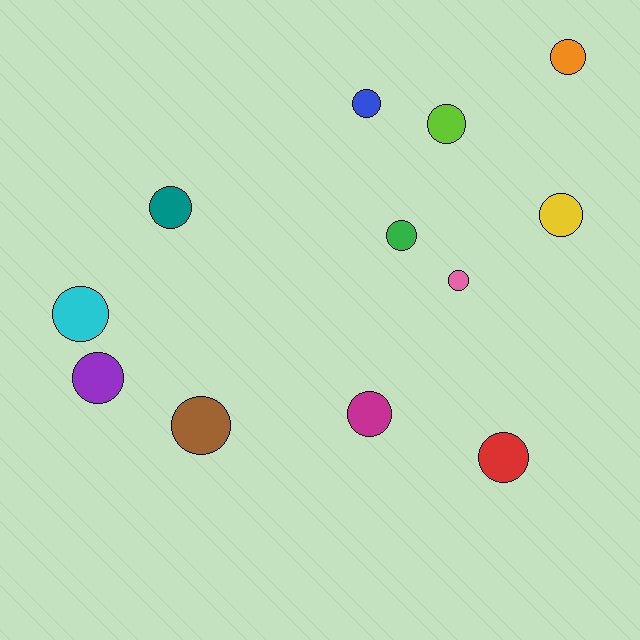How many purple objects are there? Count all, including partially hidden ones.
There is 1 purple object.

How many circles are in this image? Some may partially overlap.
There are 12 circles.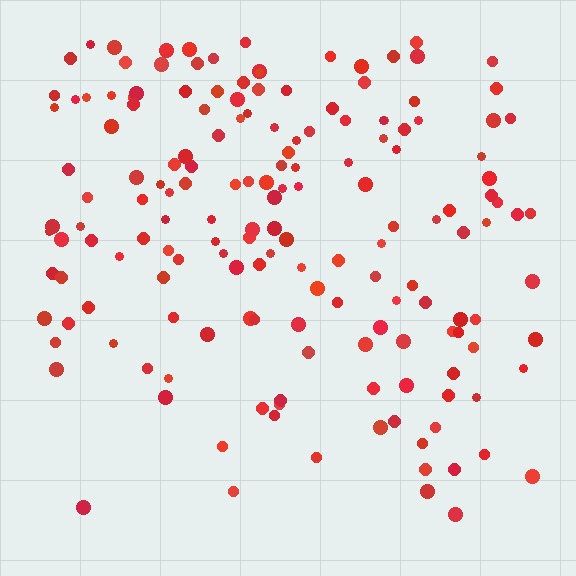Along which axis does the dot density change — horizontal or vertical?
Vertical.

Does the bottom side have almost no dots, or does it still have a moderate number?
Still a moderate number, just noticeably fewer than the top.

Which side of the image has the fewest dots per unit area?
The bottom.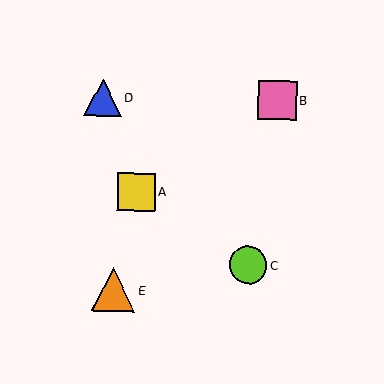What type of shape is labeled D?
Shape D is a blue triangle.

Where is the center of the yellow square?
The center of the yellow square is at (136, 192).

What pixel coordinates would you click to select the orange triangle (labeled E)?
Click at (113, 290) to select the orange triangle E.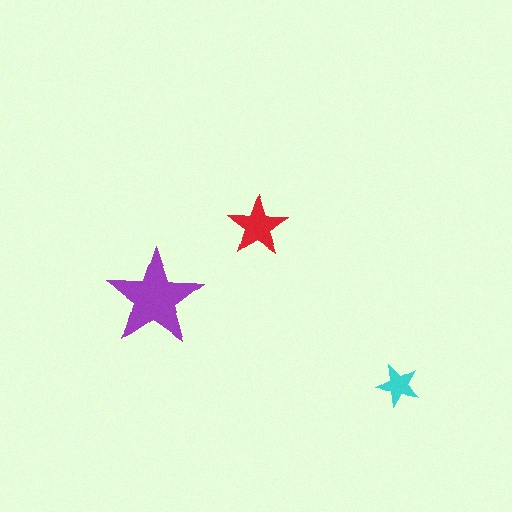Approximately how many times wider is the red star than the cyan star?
About 1.5 times wider.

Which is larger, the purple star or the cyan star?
The purple one.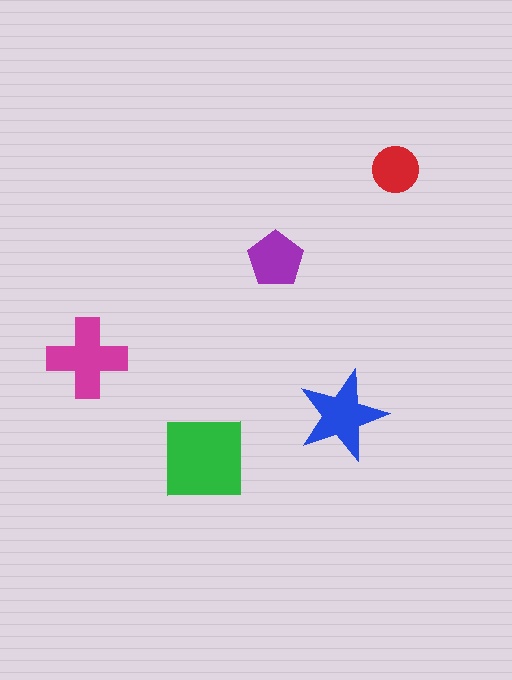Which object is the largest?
The green square.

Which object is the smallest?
The red circle.